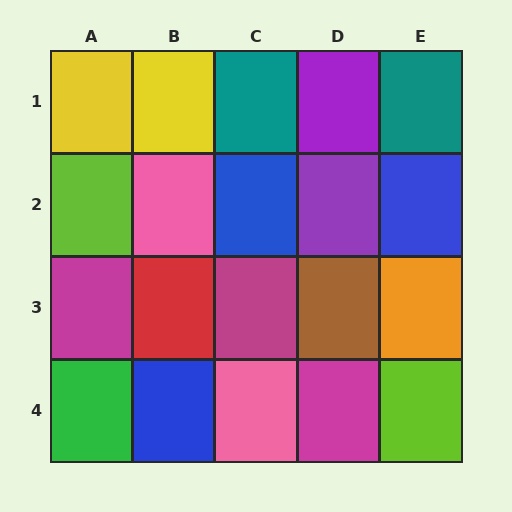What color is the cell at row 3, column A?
Magenta.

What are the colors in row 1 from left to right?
Yellow, yellow, teal, purple, teal.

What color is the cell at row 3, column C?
Magenta.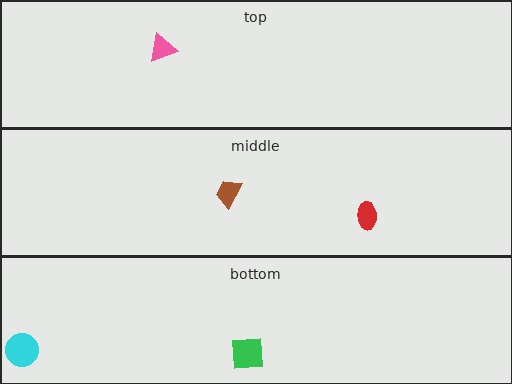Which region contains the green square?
The bottom region.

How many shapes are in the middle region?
2.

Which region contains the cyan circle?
The bottom region.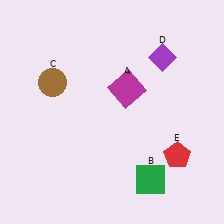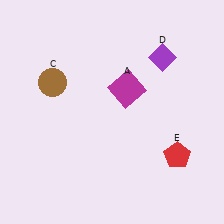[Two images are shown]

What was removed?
The green square (B) was removed in Image 2.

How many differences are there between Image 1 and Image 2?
There is 1 difference between the two images.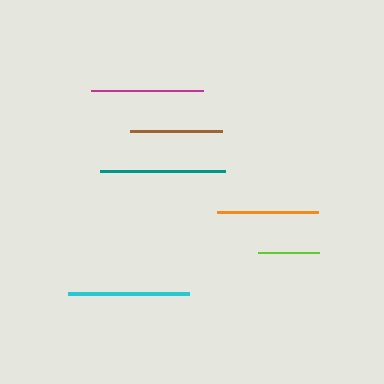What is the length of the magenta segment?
The magenta segment is approximately 112 pixels long.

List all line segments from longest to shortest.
From longest to shortest: teal, cyan, magenta, orange, brown, lime.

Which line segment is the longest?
The teal line is the longest at approximately 125 pixels.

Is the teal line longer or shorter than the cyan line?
The teal line is longer than the cyan line.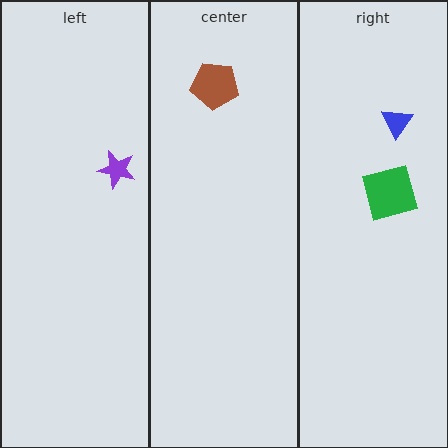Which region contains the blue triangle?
The right region.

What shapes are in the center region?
The brown pentagon.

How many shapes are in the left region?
1.